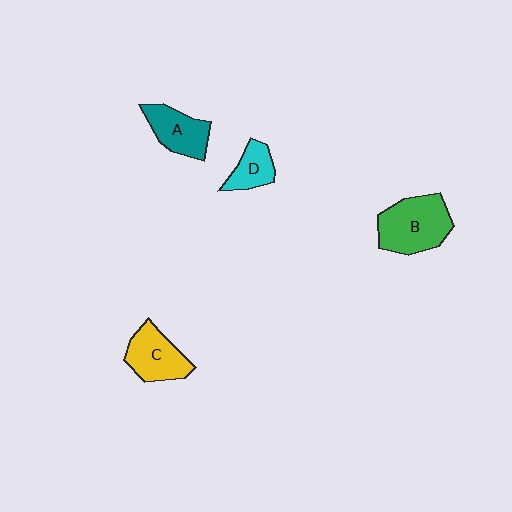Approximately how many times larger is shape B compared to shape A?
Approximately 1.5 times.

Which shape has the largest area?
Shape B (green).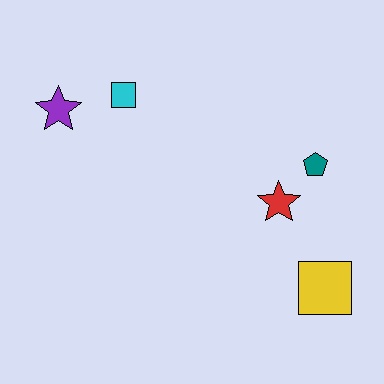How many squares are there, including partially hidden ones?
There are 2 squares.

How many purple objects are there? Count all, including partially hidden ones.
There is 1 purple object.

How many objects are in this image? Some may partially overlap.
There are 5 objects.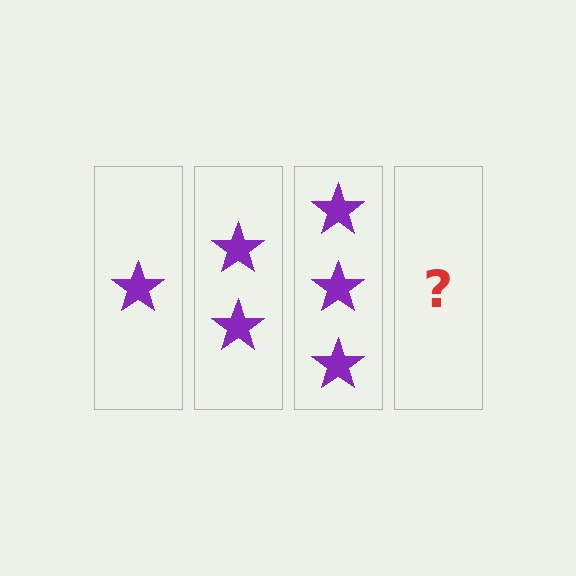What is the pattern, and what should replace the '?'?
The pattern is that each step adds one more star. The '?' should be 4 stars.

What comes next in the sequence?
The next element should be 4 stars.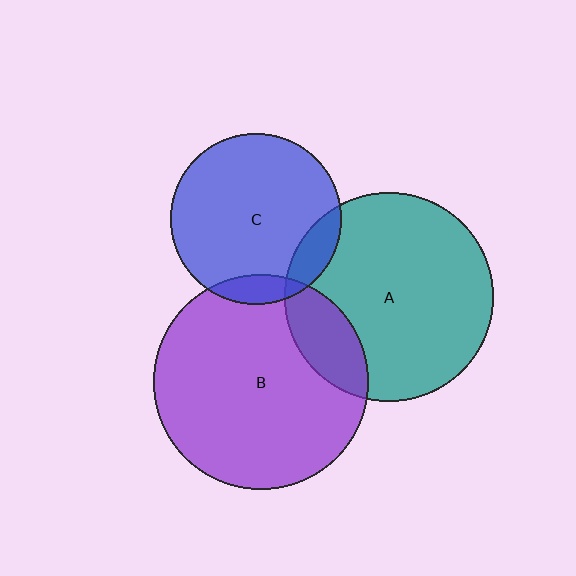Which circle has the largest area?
Circle B (purple).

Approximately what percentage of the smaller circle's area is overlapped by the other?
Approximately 10%.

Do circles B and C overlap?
Yes.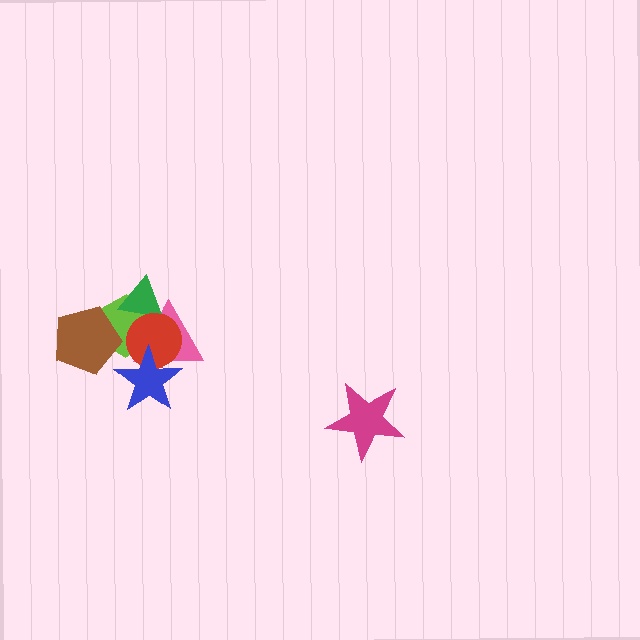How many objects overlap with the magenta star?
0 objects overlap with the magenta star.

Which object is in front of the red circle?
The blue star is in front of the red circle.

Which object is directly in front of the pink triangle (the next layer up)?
The green triangle is directly in front of the pink triangle.